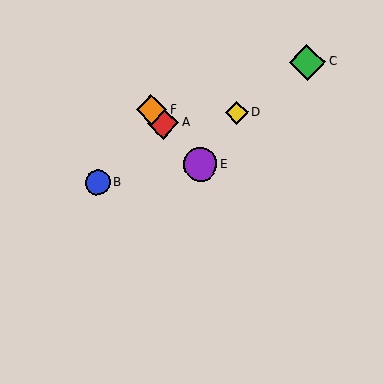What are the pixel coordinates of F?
Object F is at (151, 110).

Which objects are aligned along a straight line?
Objects A, E, F are aligned along a straight line.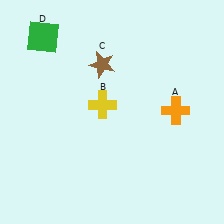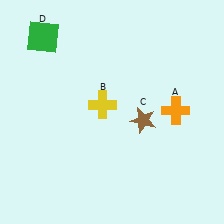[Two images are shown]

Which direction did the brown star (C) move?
The brown star (C) moved down.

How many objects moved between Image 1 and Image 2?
1 object moved between the two images.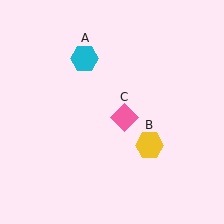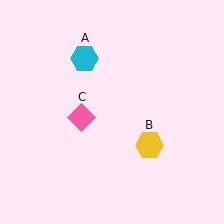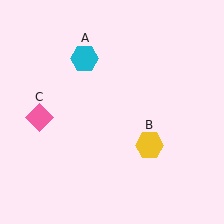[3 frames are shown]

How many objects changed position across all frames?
1 object changed position: pink diamond (object C).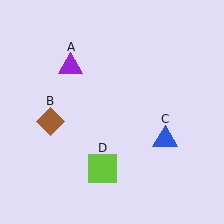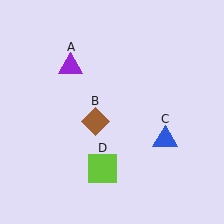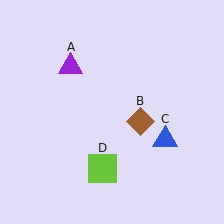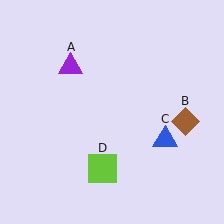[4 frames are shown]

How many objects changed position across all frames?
1 object changed position: brown diamond (object B).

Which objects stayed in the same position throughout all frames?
Purple triangle (object A) and blue triangle (object C) and lime square (object D) remained stationary.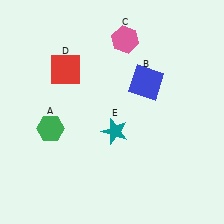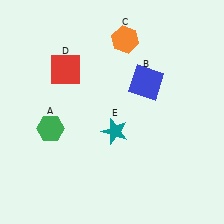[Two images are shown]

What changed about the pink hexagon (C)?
In Image 1, C is pink. In Image 2, it changed to orange.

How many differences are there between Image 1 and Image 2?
There is 1 difference between the two images.